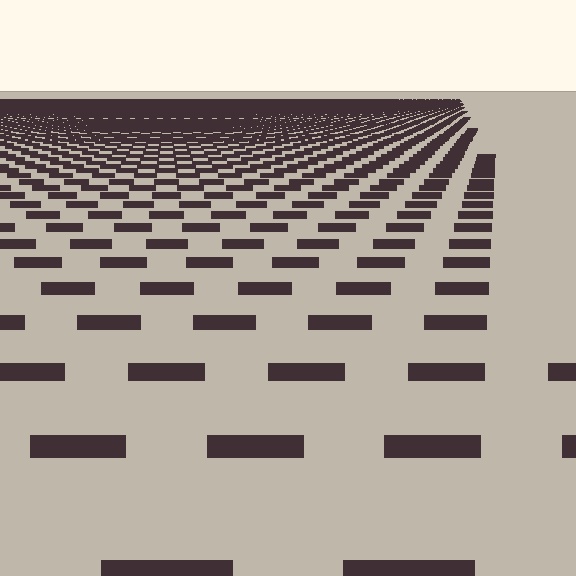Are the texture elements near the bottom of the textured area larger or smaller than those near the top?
Larger. Near the bottom, elements are closer to the viewer and appear at a bigger on-screen size.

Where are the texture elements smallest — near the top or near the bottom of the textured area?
Near the top.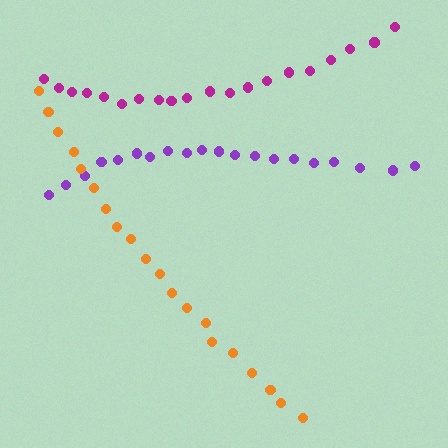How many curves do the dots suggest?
There are 3 distinct paths.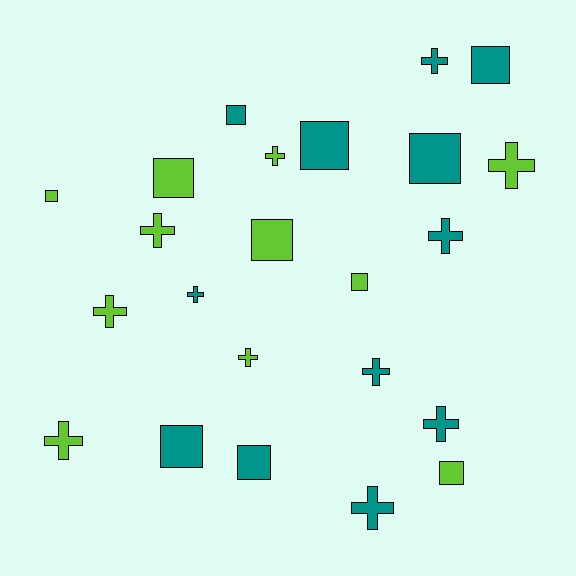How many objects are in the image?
There are 23 objects.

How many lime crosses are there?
There are 6 lime crosses.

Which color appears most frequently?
Teal, with 12 objects.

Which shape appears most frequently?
Cross, with 12 objects.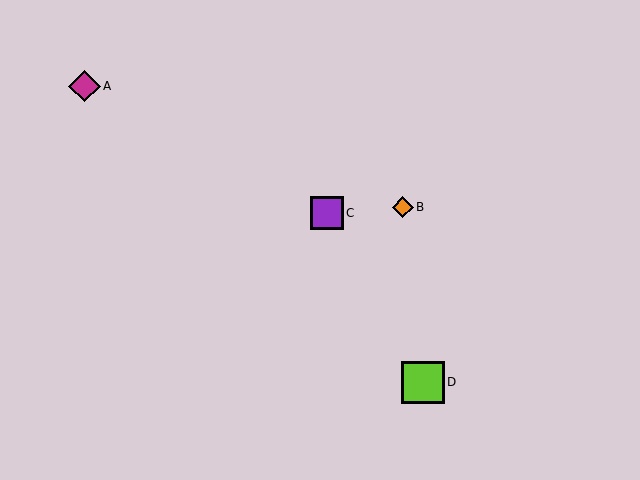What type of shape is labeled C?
Shape C is a purple square.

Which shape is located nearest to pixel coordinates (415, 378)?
The lime square (labeled D) at (423, 382) is nearest to that location.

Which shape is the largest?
The lime square (labeled D) is the largest.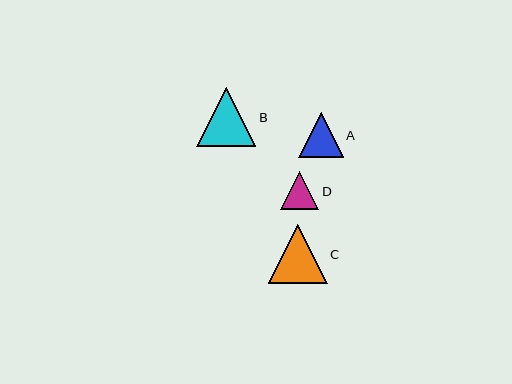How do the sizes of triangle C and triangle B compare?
Triangle C and triangle B are approximately the same size.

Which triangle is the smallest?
Triangle D is the smallest with a size of approximately 38 pixels.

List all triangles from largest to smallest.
From largest to smallest: C, B, A, D.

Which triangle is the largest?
Triangle C is the largest with a size of approximately 59 pixels.